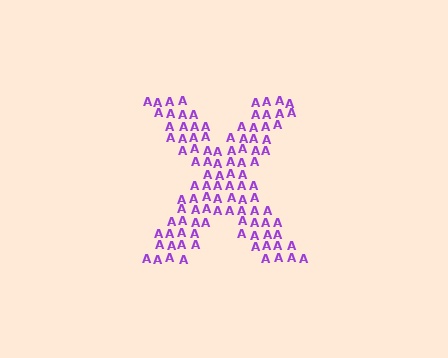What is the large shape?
The large shape is the letter X.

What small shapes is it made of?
It is made of small letter A's.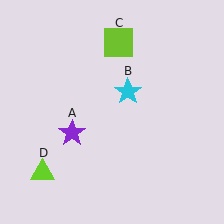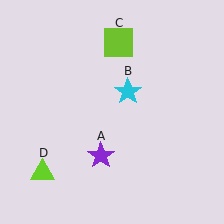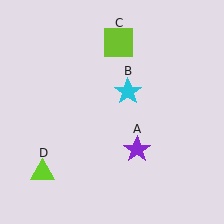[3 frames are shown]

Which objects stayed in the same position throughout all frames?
Cyan star (object B) and lime square (object C) and lime triangle (object D) remained stationary.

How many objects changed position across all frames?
1 object changed position: purple star (object A).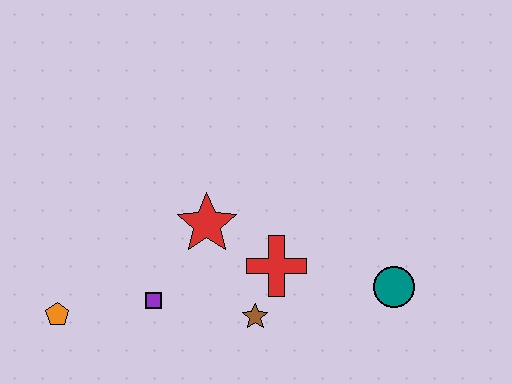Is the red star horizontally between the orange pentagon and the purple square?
No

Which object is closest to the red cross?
The brown star is closest to the red cross.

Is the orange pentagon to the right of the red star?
No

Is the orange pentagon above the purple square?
No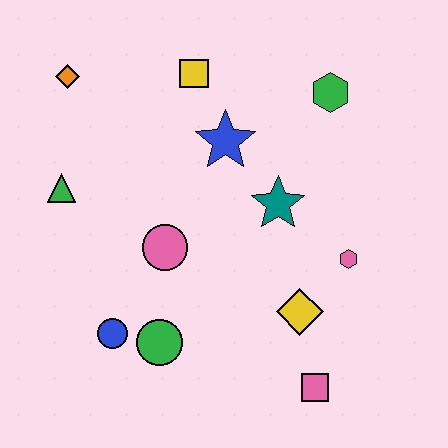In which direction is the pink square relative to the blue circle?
The pink square is to the right of the blue circle.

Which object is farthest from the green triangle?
The pink square is farthest from the green triangle.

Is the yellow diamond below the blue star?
Yes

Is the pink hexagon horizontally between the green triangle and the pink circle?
No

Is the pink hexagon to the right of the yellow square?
Yes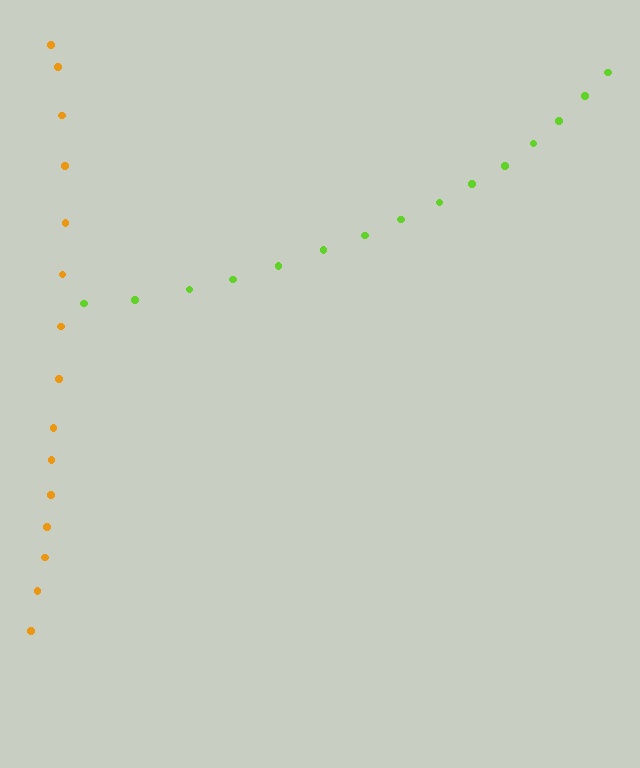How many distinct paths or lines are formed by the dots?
There are 2 distinct paths.